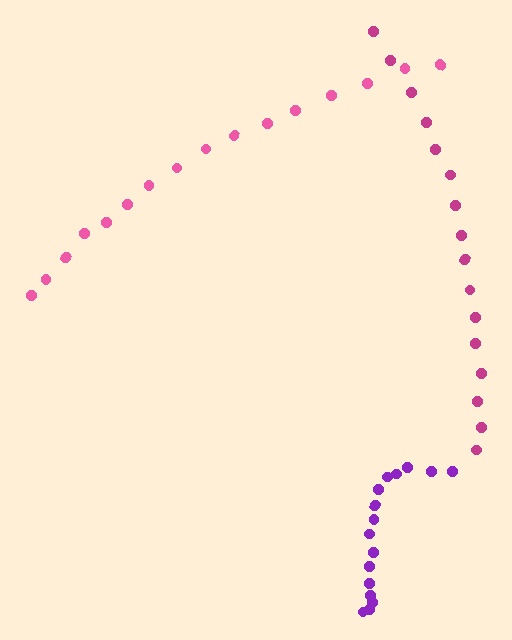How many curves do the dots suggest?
There are 3 distinct paths.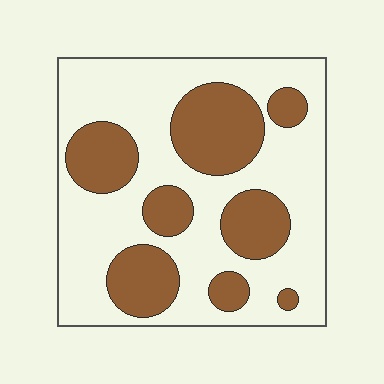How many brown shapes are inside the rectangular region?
8.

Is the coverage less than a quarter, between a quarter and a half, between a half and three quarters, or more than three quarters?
Between a quarter and a half.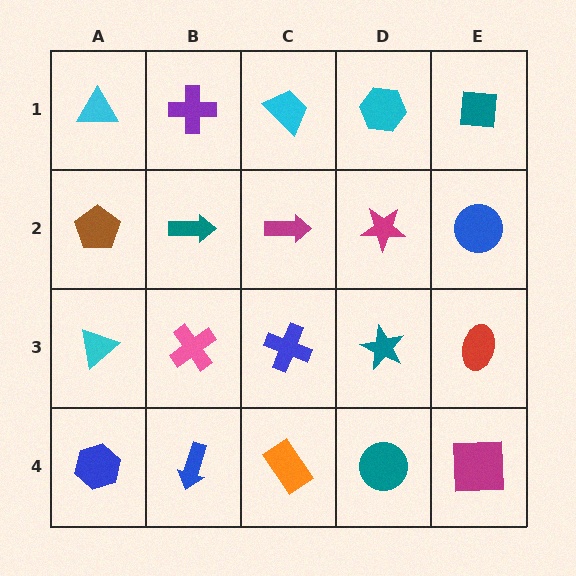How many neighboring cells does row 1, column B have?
3.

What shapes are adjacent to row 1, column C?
A magenta arrow (row 2, column C), a purple cross (row 1, column B), a cyan hexagon (row 1, column D).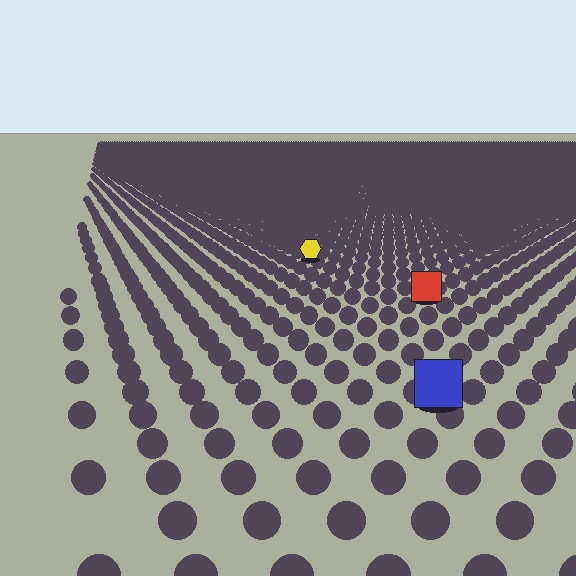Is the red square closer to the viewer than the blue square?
No. The blue square is closer — you can tell from the texture gradient: the ground texture is coarser near it.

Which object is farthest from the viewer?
The yellow hexagon is farthest from the viewer. It appears smaller and the ground texture around it is denser.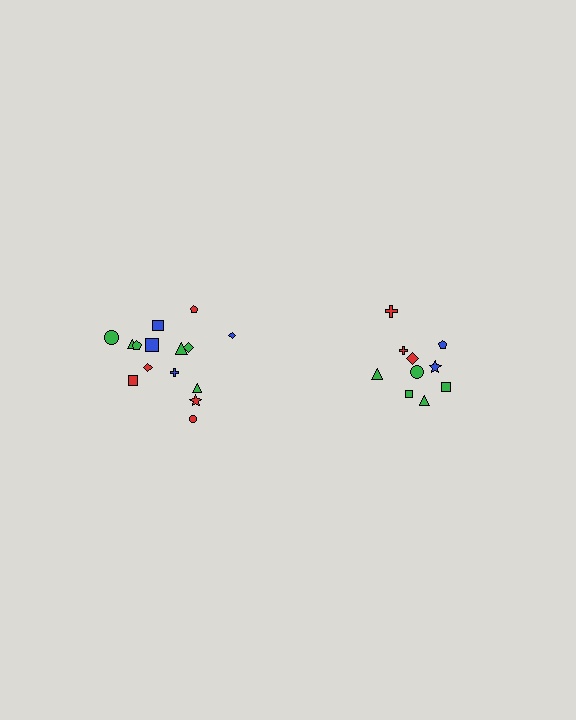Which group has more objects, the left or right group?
The left group.